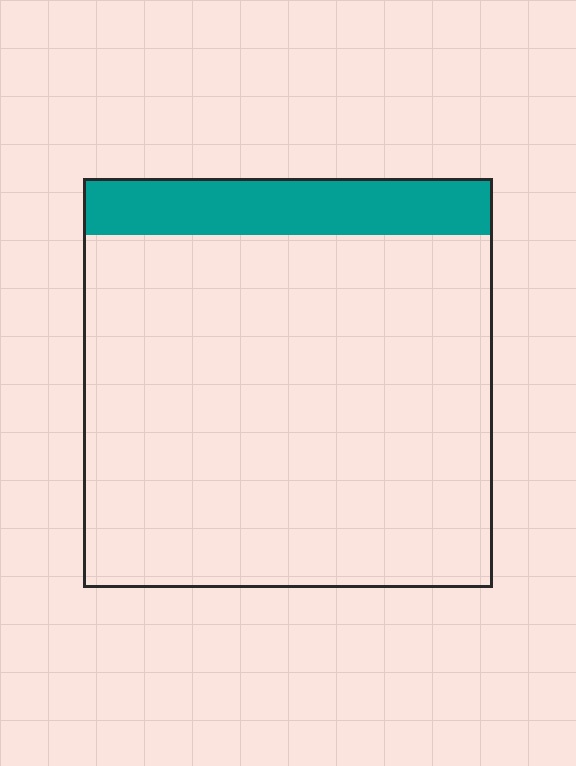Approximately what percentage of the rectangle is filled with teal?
Approximately 15%.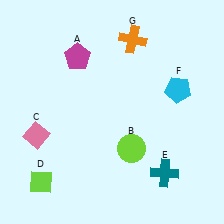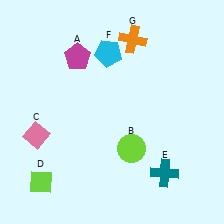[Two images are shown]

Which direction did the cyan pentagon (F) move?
The cyan pentagon (F) moved left.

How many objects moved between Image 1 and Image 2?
1 object moved between the two images.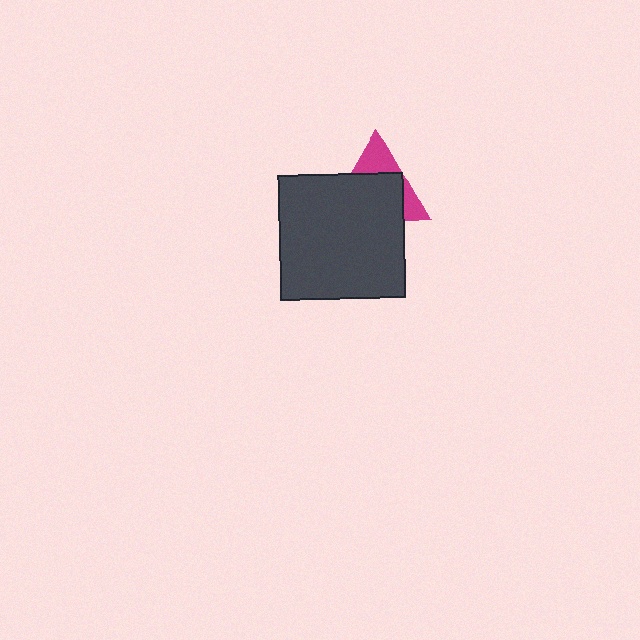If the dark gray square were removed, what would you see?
You would see the complete magenta triangle.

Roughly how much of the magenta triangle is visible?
A small part of it is visible (roughly 34%).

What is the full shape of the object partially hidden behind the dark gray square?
The partially hidden object is a magenta triangle.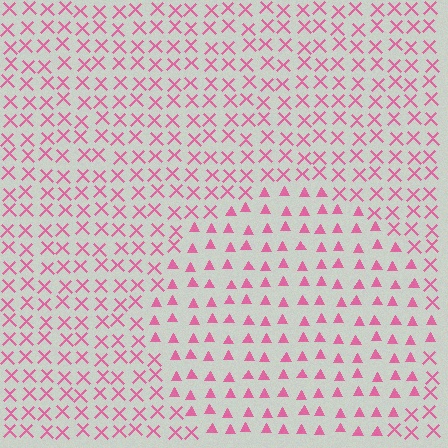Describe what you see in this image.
The image is filled with small pink elements arranged in a uniform grid. A circle-shaped region contains triangles, while the surrounding area contains X marks. The boundary is defined purely by the change in element shape.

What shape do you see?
I see a circle.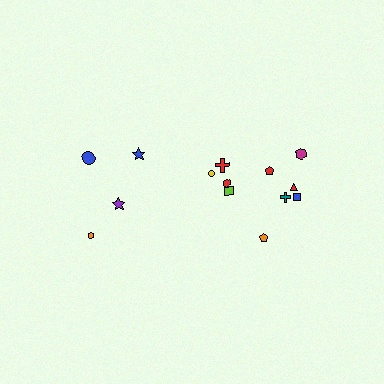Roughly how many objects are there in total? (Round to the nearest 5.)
Roughly 15 objects in total.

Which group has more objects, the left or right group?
The right group.